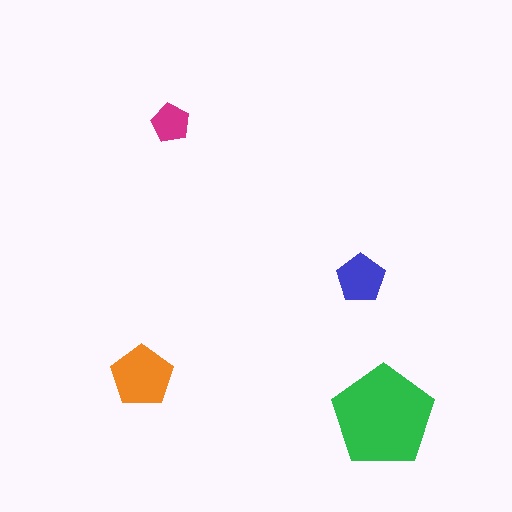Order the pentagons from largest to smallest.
the green one, the orange one, the blue one, the magenta one.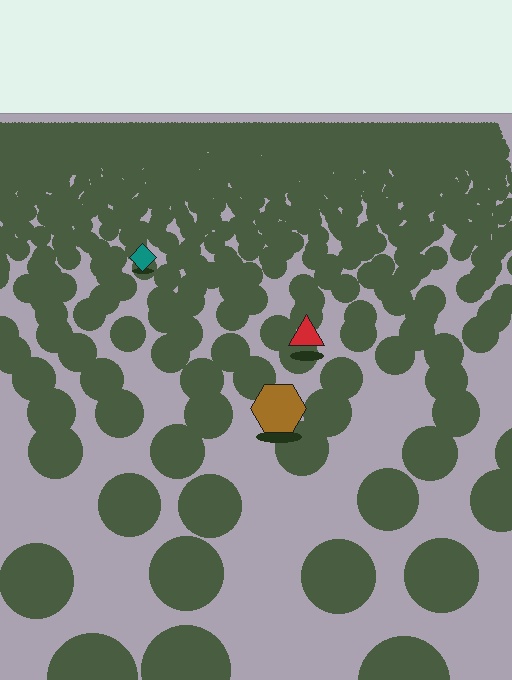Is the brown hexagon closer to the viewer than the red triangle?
Yes. The brown hexagon is closer — you can tell from the texture gradient: the ground texture is coarser near it.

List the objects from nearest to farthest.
From nearest to farthest: the brown hexagon, the red triangle, the teal diamond.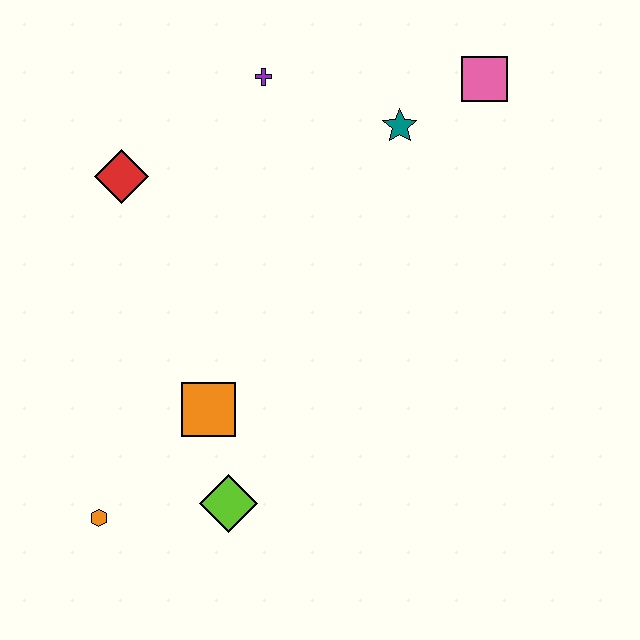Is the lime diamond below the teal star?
Yes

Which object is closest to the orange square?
The lime diamond is closest to the orange square.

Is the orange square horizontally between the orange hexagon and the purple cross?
Yes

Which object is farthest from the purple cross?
The orange hexagon is farthest from the purple cross.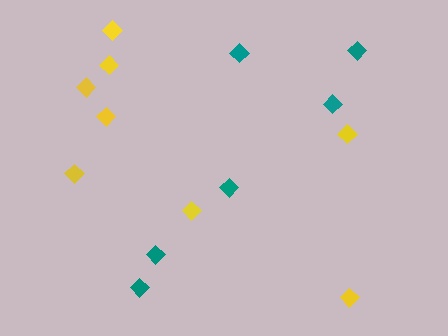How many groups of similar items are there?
There are 2 groups: one group of teal diamonds (6) and one group of yellow diamonds (8).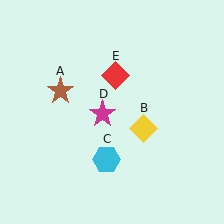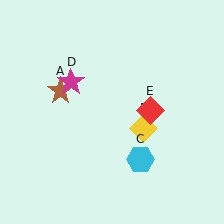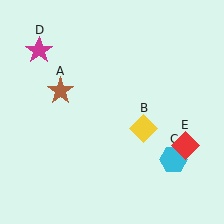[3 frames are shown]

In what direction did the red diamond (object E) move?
The red diamond (object E) moved down and to the right.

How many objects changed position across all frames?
3 objects changed position: cyan hexagon (object C), magenta star (object D), red diamond (object E).